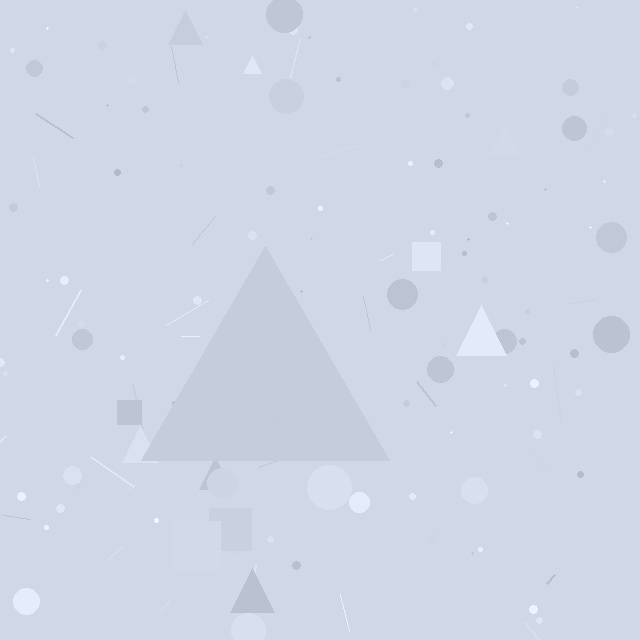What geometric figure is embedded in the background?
A triangle is embedded in the background.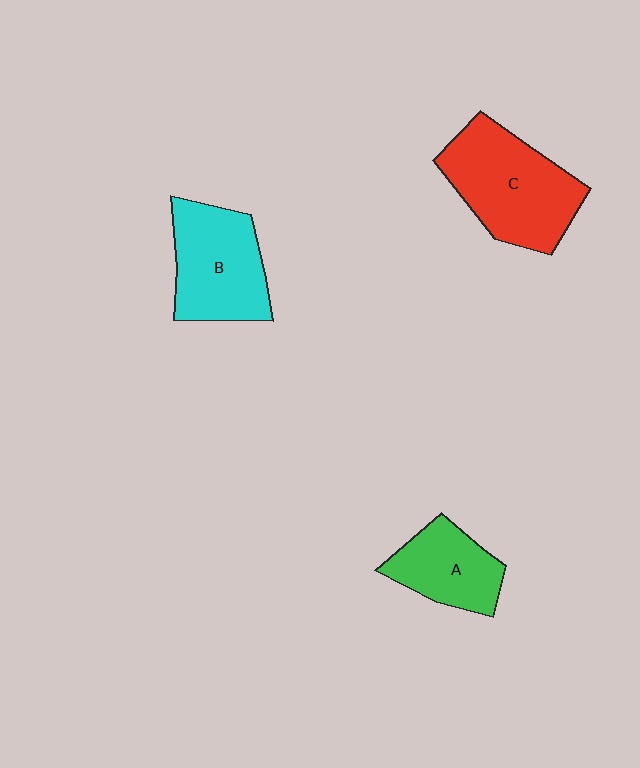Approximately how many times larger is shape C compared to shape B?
Approximately 1.2 times.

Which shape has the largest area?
Shape C (red).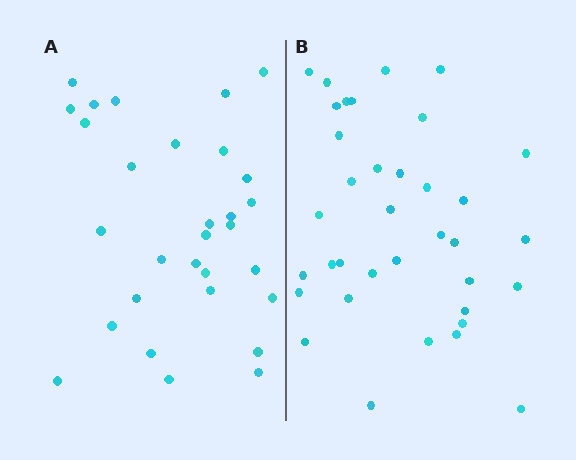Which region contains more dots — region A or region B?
Region B (the right region) has more dots.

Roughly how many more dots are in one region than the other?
Region B has about 6 more dots than region A.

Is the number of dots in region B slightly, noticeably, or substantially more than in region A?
Region B has only slightly more — the two regions are fairly close. The ratio is roughly 1.2 to 1.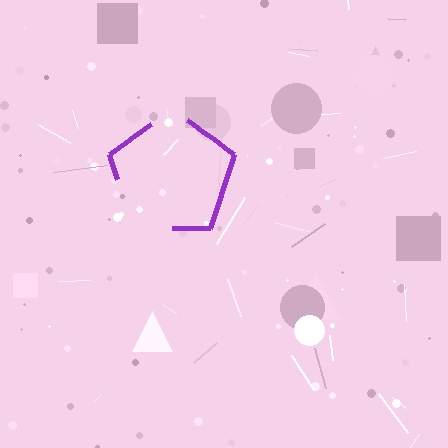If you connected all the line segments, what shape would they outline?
They would outline a pentagon.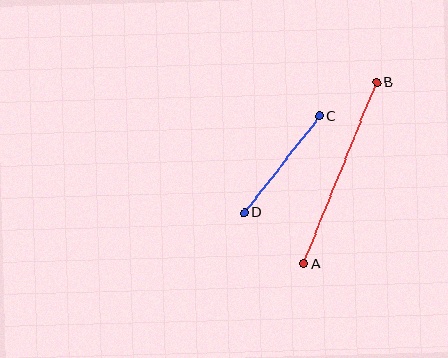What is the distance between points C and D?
The distance is approximately 122 pixels.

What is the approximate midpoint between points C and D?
The midpoint is at approximately (282, 164) pixels.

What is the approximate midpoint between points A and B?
The midpoint is at approximately (341, 173) pixels.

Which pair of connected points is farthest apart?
Points A and B are farthest apart.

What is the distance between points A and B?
The distance is approximately 195 pixels.